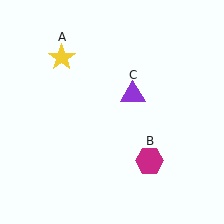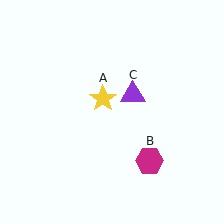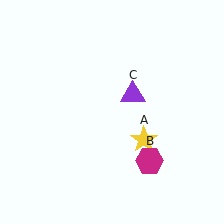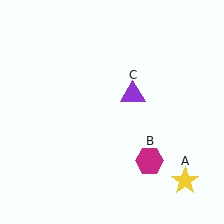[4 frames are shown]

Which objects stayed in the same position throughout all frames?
Magenta hexagon (object B) and purple triangle (object C) remained stationary.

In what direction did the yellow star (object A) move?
The yellow star (object A) moved down and to the right.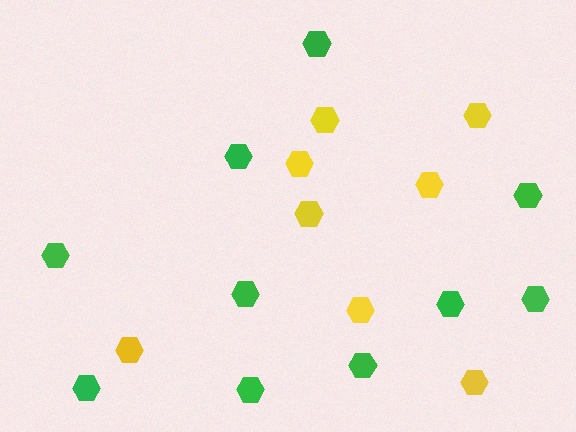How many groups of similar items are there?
There are 2 groups: one group of green hexagons (10) and one group of yellow hexagons (8).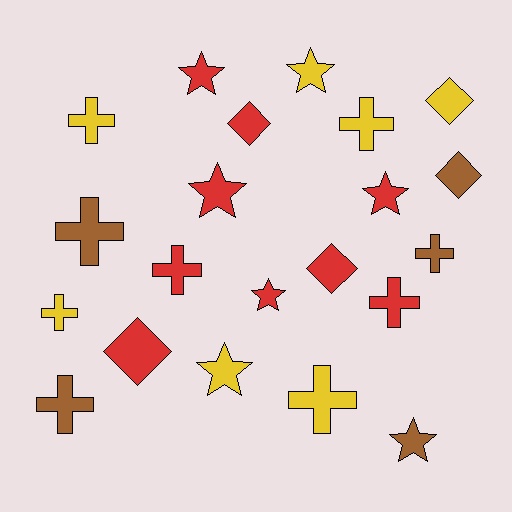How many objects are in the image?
There are 21 objects.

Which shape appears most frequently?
Cross, with 9 objects.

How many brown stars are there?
There is 1 brown star.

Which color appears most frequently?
Red, with 9 objects.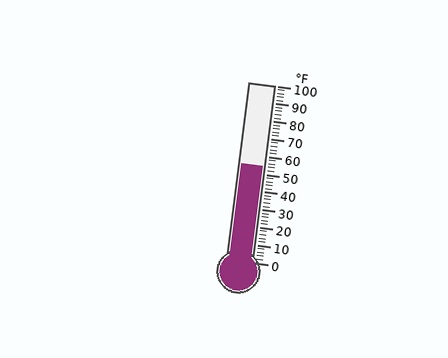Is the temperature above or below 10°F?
The temperature is above 10°F.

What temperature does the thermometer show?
The thermometer shows approximately 54°F.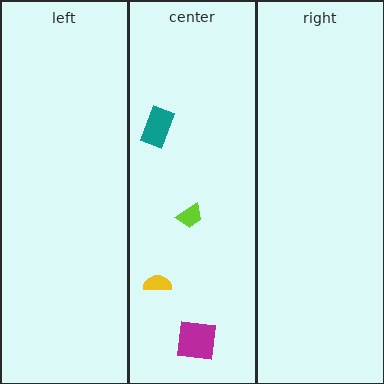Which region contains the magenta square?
The center region.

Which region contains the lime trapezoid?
The center region.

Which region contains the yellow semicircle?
The center region.